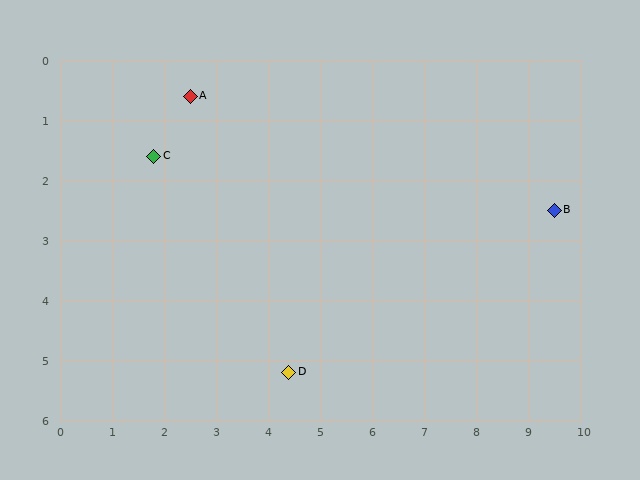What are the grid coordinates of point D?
Point D is at approximately (4.4, 5.2).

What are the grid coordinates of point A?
Point A is at approximately (2.5, 0.6).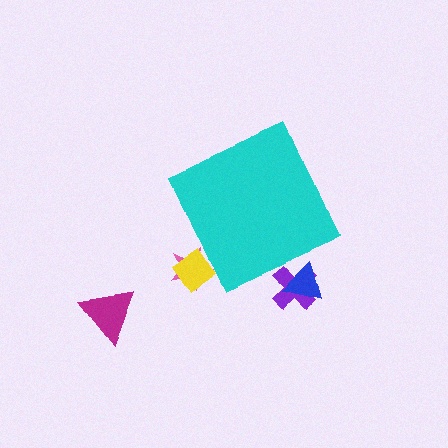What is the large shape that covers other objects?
A cyan diamond.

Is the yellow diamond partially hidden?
Yes, the yellow diamond is partially hidden behind the cyan diamond.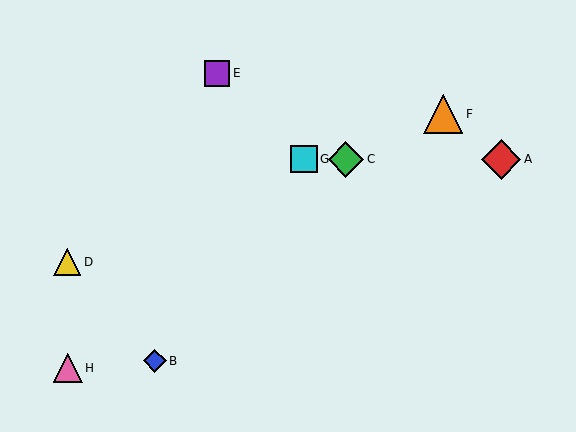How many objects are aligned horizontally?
3 objects (A, C, G) are aligned horizontally.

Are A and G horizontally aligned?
Yes, both are at y≈159.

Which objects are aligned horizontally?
Objects A, C, G are aligned horizontally.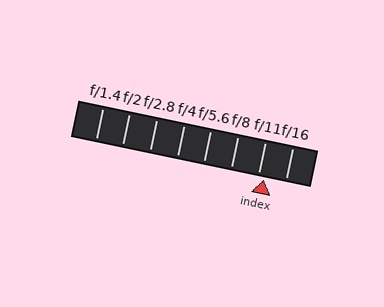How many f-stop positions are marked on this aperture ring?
There are 8 f-stop positions marked.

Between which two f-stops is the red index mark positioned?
The index mark is between f/11 and f/16.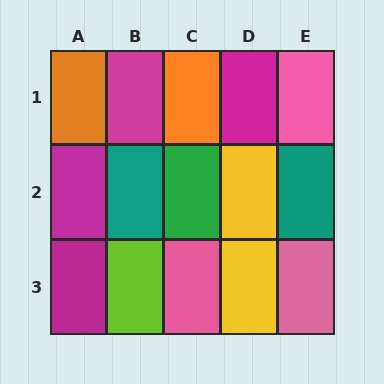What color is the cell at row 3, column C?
Pink.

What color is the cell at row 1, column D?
Magenta.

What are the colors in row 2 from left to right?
Magenta, teal, green, yellow, teal.